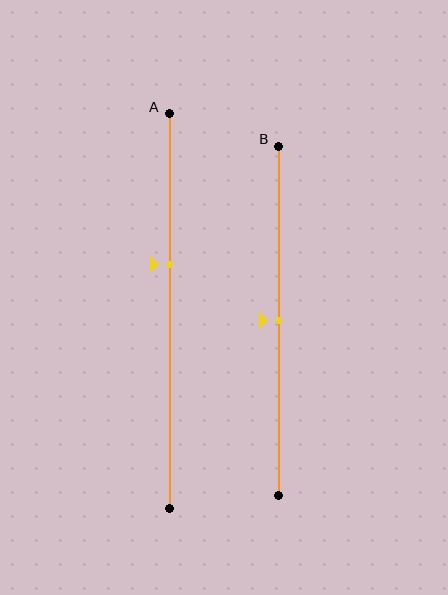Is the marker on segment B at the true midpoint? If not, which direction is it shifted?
Yes, the marker on segment B is at the true midpoint.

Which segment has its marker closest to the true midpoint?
Segment B has its marker closest to the true midpoint.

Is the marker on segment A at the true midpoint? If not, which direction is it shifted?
No, the marker on segment A is shifted upward by about 12% of the segment length.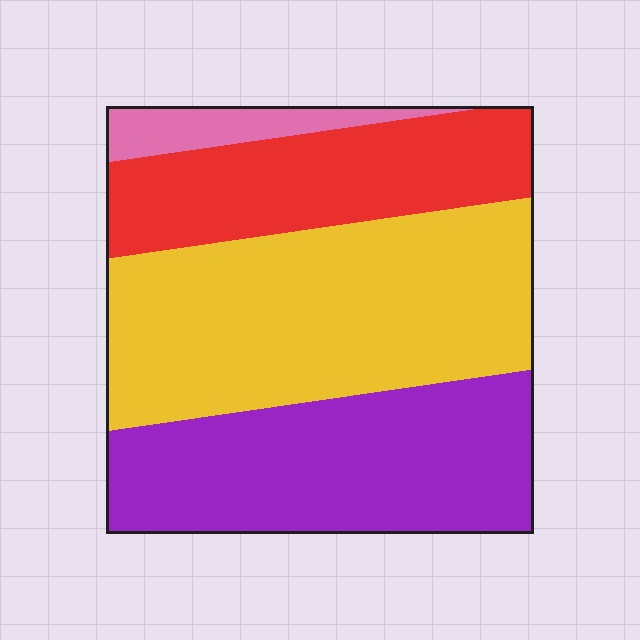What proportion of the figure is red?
Red takes up less than a quarter of the figure.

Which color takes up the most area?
Yellow, at roughly 40%.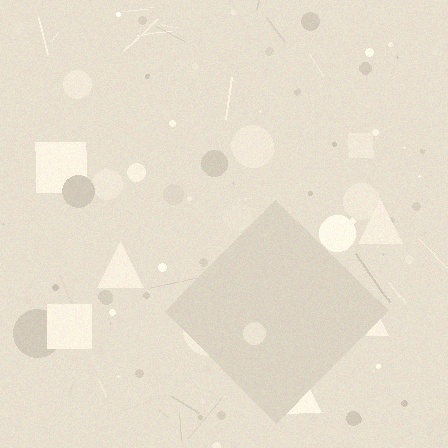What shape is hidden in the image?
A diamond is hidden in the image.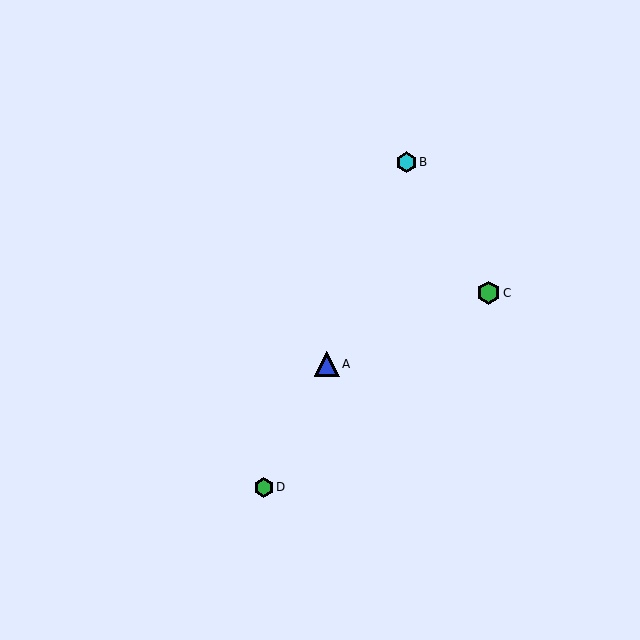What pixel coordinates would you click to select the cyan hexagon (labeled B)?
Click at (406, 162) to select the cyan hexagon B.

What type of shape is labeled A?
Shape A is a blue triangle.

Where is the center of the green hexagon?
The center of the green hexagon is at (488, 293).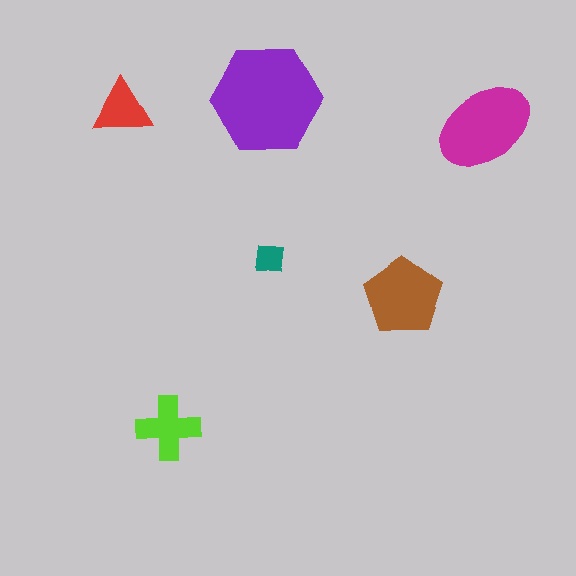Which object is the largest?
The purple hexagon.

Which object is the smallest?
The teal square.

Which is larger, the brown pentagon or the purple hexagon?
The purple hexagon.